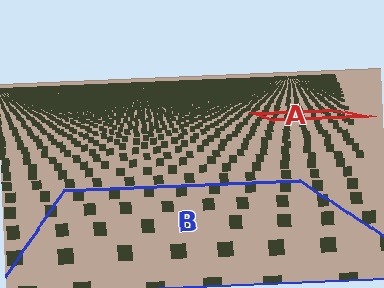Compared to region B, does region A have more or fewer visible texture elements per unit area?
Region A has more texture elements per unit area — they are packed more densely because it is farther away.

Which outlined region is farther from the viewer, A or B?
Region A is farther from the viewer — the texture elements inside it appear smaller and more densely packed.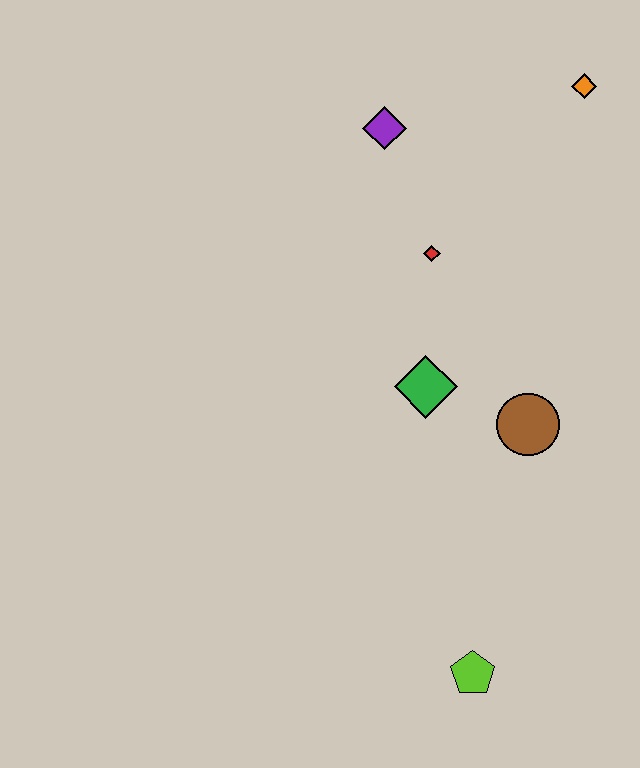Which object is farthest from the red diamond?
The lime pentagon is farthest from the red diamond.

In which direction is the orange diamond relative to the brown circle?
The orange diamond is above the brown circle.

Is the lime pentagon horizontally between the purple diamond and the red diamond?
No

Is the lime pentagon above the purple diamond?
No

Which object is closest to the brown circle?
The green diamond is closest to the brown circle.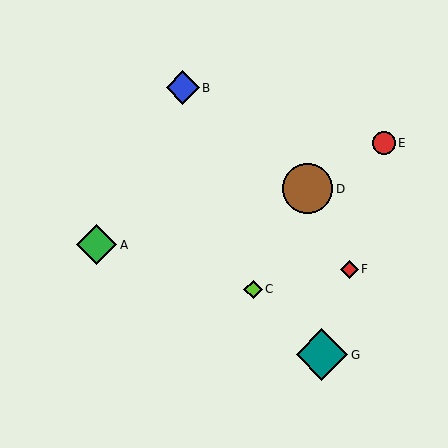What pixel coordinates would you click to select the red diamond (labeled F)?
Click at (349, 269) to select the red diamond F.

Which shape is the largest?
The teal diamond (labeled G) is the largest.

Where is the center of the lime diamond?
The center of the lime diamond is at (253, 289).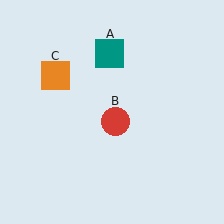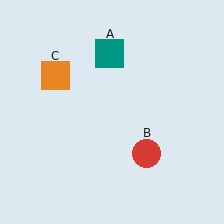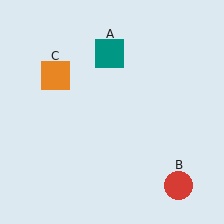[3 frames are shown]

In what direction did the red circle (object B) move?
The red circle (object B) moved down and to the right.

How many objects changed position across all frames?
1 object changed position: red circle (object B).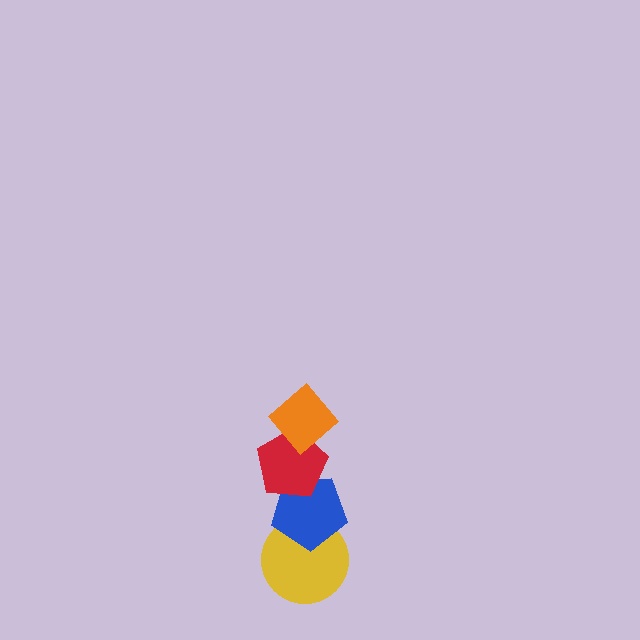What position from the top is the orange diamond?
The orange diamond is 1st from the top.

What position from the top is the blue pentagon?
The blue pentagon is 3rd from the top.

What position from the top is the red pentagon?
The red pentagon is 2nd from the top.